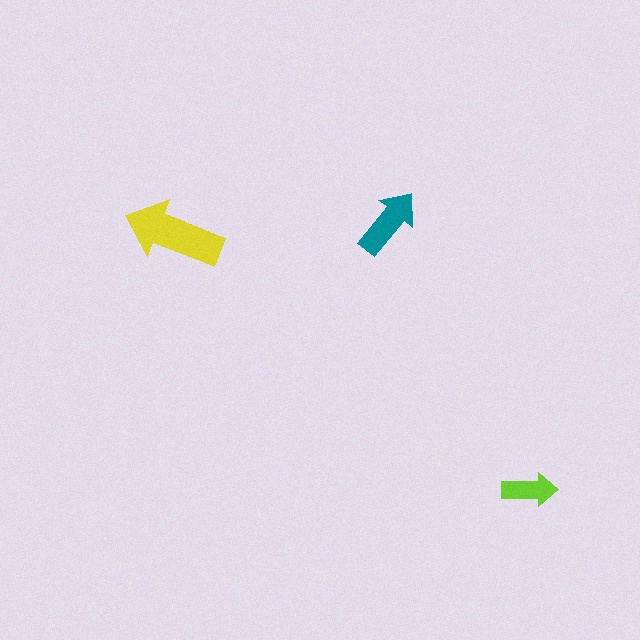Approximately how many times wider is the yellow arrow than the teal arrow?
About 1.5 times wider.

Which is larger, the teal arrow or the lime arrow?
The teal one.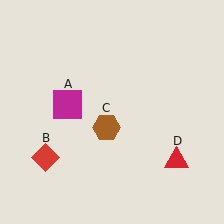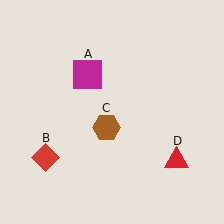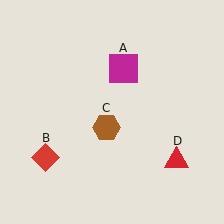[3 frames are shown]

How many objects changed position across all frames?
1 object changed position: magenta square (object A).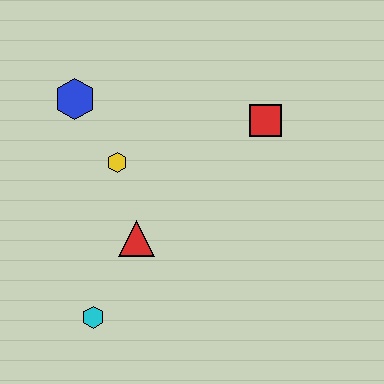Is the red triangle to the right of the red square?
No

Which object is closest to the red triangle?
The yellow hexagon is closest to the red triangle.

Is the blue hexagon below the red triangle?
No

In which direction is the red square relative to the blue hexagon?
The red square is to the right of the blue hexagon.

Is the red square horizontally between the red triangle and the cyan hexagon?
No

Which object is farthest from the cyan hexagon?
The red square is farthest from the cyan hexagon.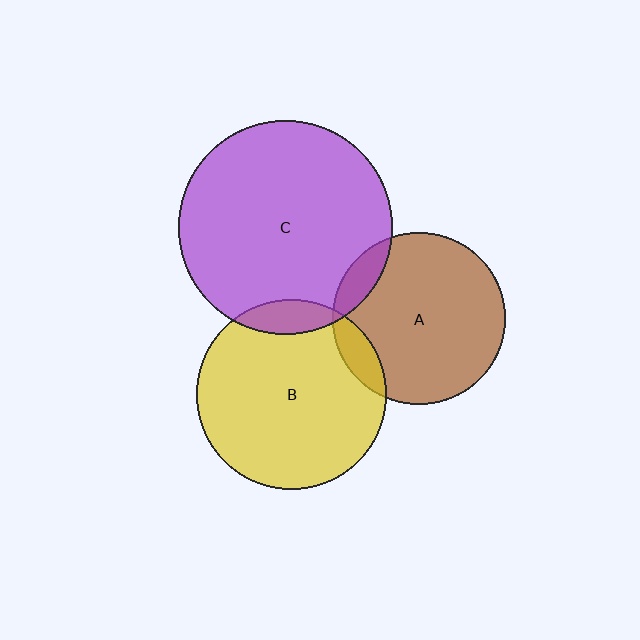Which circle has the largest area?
Circle C (purple).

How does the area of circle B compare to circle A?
Approximately 1.2 times.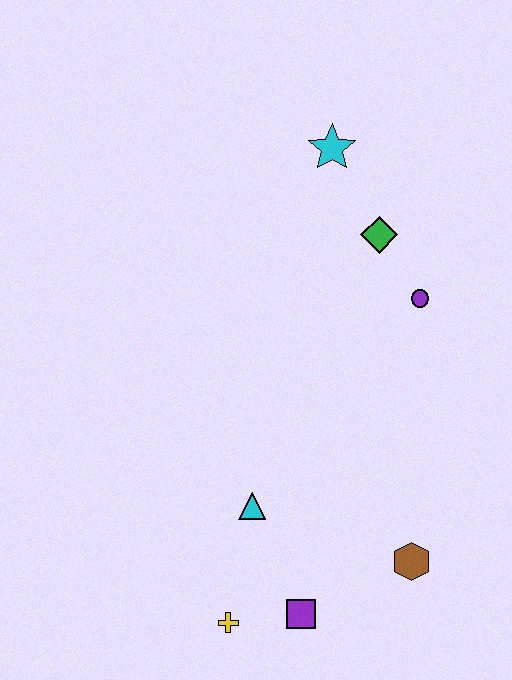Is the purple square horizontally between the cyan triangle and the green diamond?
Yes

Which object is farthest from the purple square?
The cyan star is farthest from the purple square.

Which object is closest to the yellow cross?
The purple square is closest to the yellow cross.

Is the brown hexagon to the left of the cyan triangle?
No